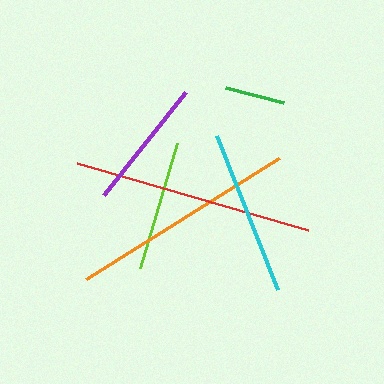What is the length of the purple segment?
The purple segment is approximately 132 pixels long.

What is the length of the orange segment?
The orange segment is approximately 228 pixels long.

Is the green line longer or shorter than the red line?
The red line is longer than the green line.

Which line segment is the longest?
The red line is the longest at approximately 240 pixels.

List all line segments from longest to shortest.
From longest to shortest: red, orange, cyan, purple, lime, green.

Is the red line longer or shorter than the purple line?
The red line is longer than the purple line.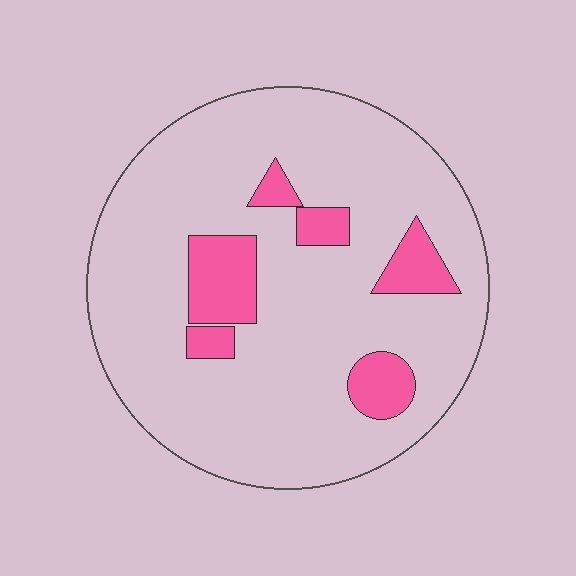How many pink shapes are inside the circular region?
6.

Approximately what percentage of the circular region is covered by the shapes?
Approximately 15%.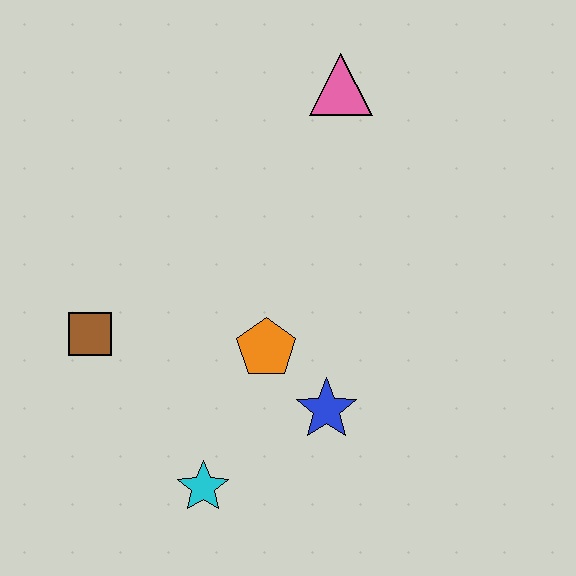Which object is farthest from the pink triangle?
The cyan star is farthest from the pink triangle.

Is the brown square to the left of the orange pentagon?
Yes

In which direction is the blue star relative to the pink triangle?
The blue star is below the pink triangle.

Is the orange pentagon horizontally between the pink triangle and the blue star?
No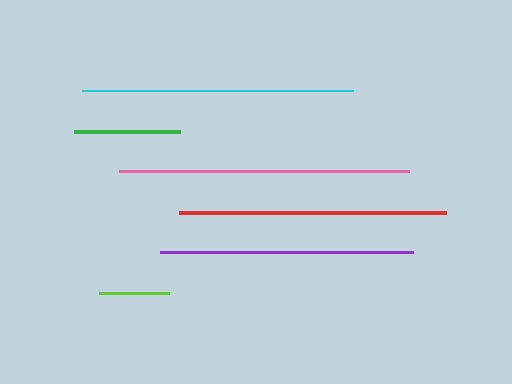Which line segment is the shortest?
The lime line is the shortest at approximately 69 pixels.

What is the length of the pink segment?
The pink segment is approximately 290 pixels long.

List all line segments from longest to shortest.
From longest to shortest: pink, cyan, red, purple, green, lime.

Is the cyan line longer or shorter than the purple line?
The cyan line is longer than the purple line.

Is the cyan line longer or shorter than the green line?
The cyan line is longer than the green line.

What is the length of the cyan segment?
The cyan segment is approximately 271 pixels long.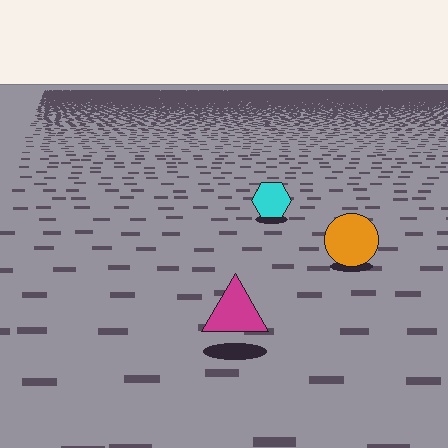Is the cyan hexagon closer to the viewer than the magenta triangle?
No. The magenta triangle is closer — you can tell from the texture gradient: the ground texture is coarser near it.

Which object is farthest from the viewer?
The cyan hexagon is farthest from the viewer. It appears smaller and the ground texture around it is denser.